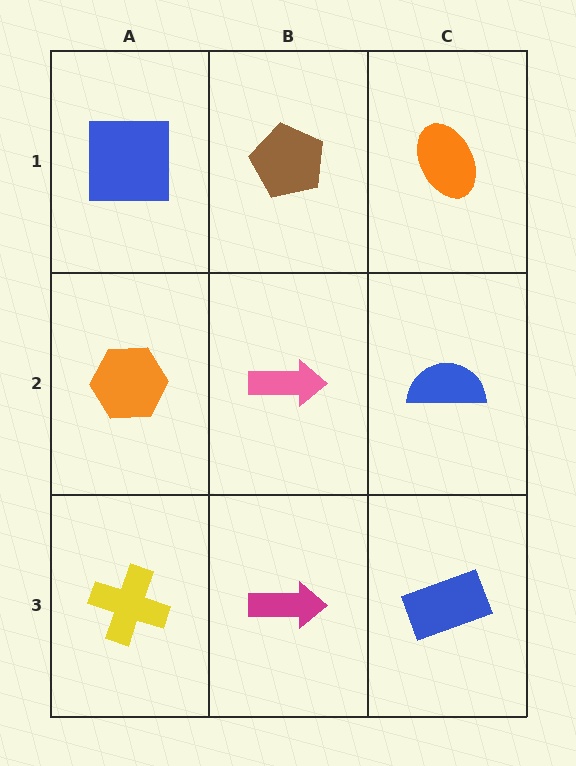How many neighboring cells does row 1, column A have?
2.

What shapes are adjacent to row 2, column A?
A blue square (row 1, column A), a yellow cross (row 3, column A), a pink arrow (row 2, column B).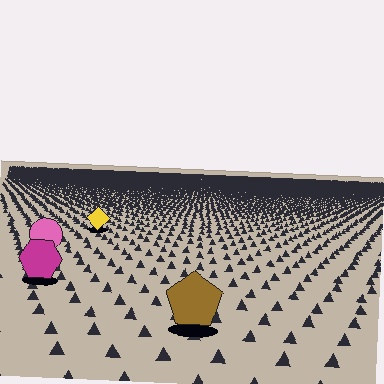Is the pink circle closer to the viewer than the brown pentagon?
No. The brown pentagon is closer — you can tell from the texture gradient: the ground texture is coarser near it.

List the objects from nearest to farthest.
From nearest to farthest: the brown pentagon, the magenta hexagon, the pink circle, the yellow diamond.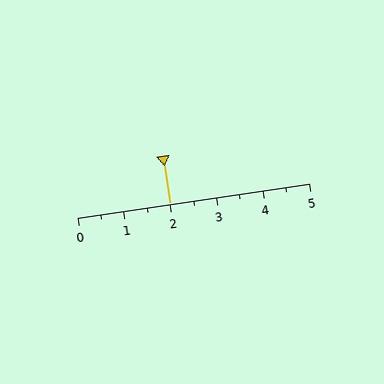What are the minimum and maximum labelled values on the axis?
The axis runs from 0 to 5.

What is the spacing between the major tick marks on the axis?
The major ticks are spaced 1 apart.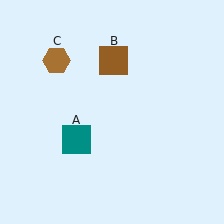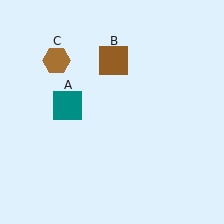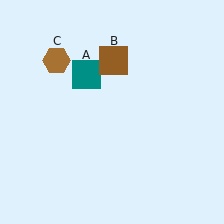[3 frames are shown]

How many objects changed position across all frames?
1 object changed position: teal square (object A).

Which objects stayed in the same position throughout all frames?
Brown square (object B) and brown hexagon (object C) remained stationary.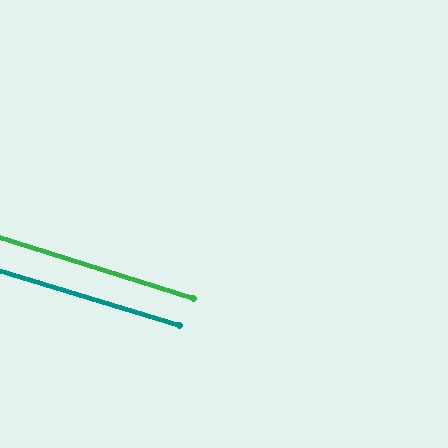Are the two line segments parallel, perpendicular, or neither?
Parallel — their directions differ by only 0.6°.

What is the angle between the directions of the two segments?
Approximately 1 degree.